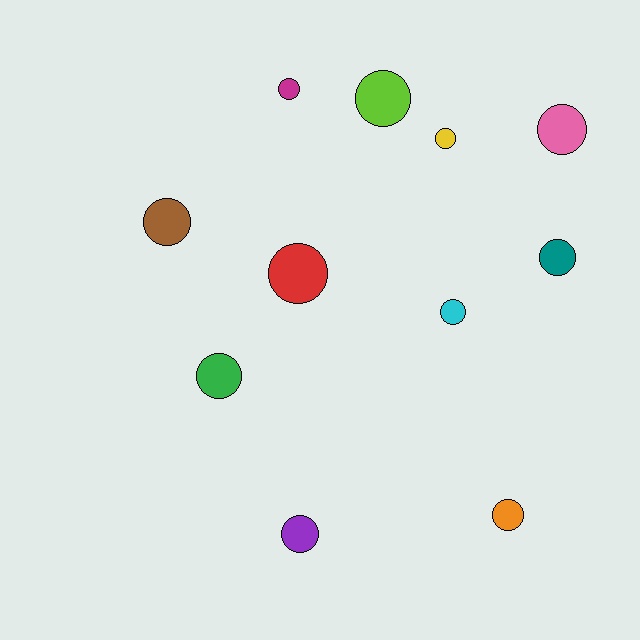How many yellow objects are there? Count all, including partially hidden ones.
There is 1 yellow object.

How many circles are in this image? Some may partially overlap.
There are 11 circles.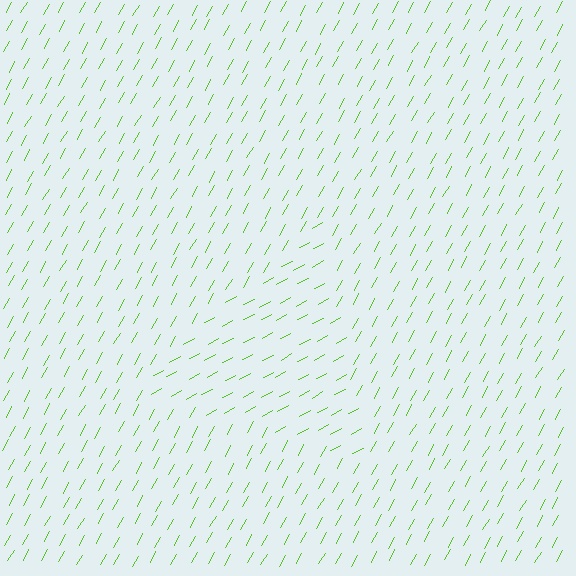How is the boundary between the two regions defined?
The boundary is defined purely by a change in line orientation (approximately 32 degrees difference). All lines are the same color and thickness.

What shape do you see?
I see a triangle.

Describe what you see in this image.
The image is filled with small lime line segments. A triangle region in the image has lines oriented differently from the surrounding lines, creating a visible texture boundary.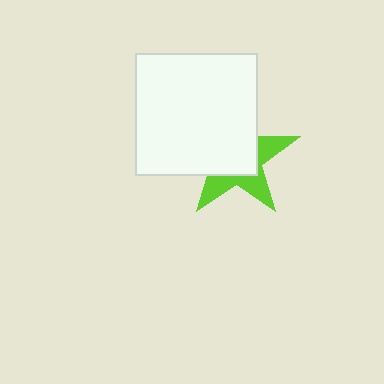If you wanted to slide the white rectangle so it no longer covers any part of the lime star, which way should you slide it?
Slide it toward the upper-left — that is the most direct way to separate the two shapes.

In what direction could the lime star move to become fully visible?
The lime star could move toward the lower-right. That would shift it out from behind the white rectangle entirely.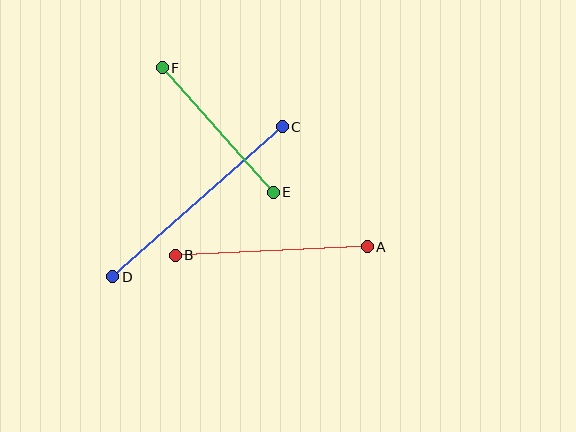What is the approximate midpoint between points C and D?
The midpoint is at approximately (197, 202) pixels.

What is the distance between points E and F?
The distance is approximately 167 pixels.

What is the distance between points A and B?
The distance is approximately 192 pixels.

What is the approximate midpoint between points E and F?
The midpoint is at approximately (218, 130) pixels.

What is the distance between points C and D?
The distance is approximately 226 pixels.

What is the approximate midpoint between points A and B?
The midpoint is at approximately (271, 251) pixels.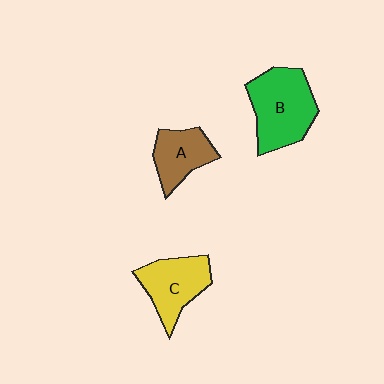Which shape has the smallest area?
Shape A (brown).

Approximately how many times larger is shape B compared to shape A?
Approximately 1.6 times.